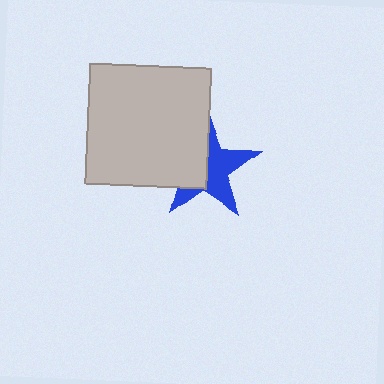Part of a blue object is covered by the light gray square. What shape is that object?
It is a star.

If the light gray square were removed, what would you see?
You would see the complete blue star.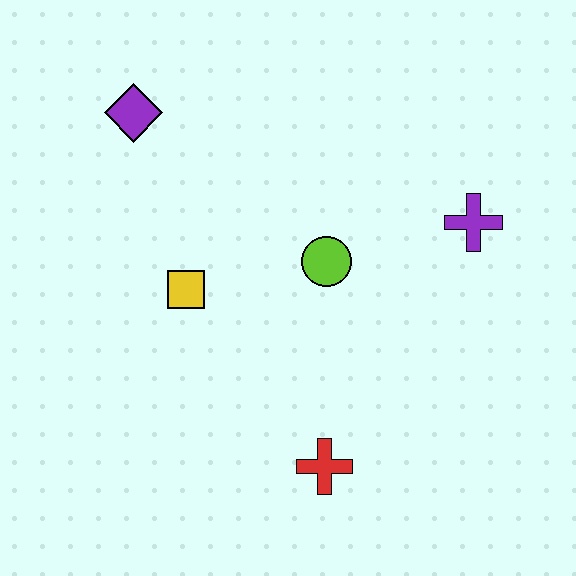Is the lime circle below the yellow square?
No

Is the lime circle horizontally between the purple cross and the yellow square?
Yes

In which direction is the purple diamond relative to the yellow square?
The purple diamond is above the yellow square.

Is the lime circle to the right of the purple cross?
No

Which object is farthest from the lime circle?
The purple diamond is farthest from the lime circle.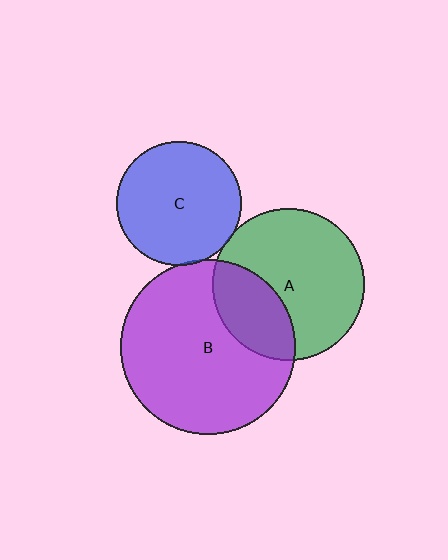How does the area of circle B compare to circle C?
Approximately 2.0 times.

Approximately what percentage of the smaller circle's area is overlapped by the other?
Approximately 5%.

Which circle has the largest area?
Circle B (purple).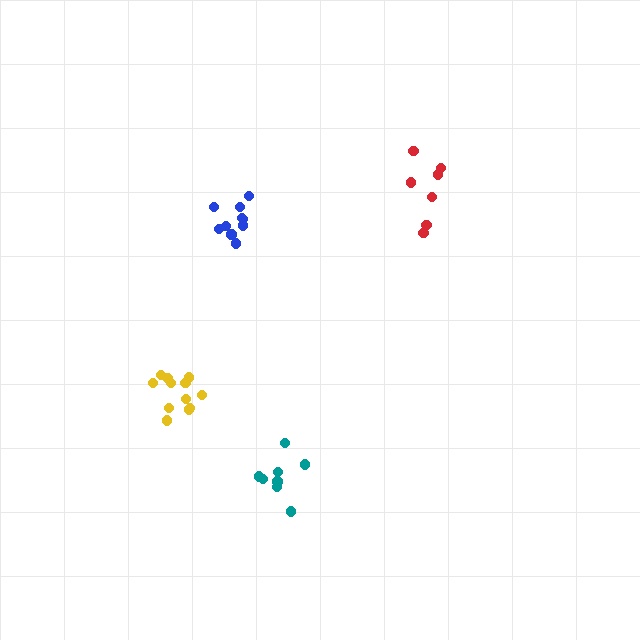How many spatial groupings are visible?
There are 4 spatial groupings.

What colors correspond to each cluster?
The clusters are colored: teal, blue, red, yellow.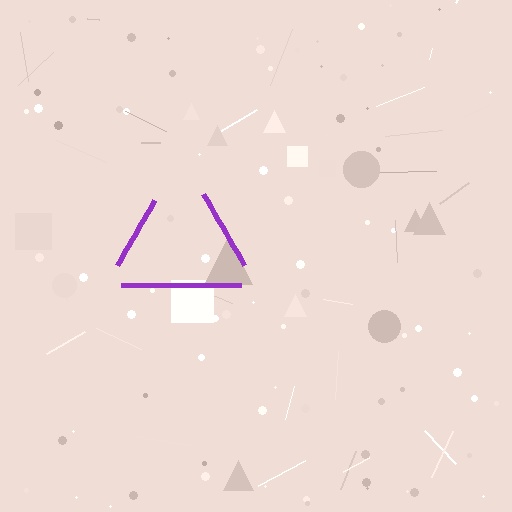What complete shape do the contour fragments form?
The contour fragments form a triangle.